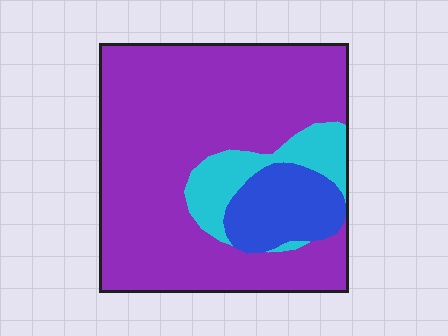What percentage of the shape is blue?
Blue takes up about one eighth (1/8) of the shape.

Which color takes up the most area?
Purple, at roughly 75%.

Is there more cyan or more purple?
Purple.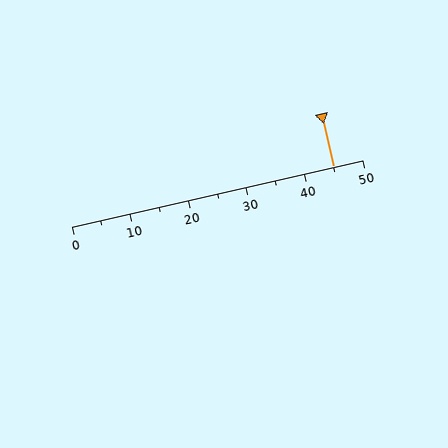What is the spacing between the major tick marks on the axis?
The major ticks are spaced 10 apart.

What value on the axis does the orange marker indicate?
The marker indicates approximately 45.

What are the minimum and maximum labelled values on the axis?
The axis runs from 0 to 50.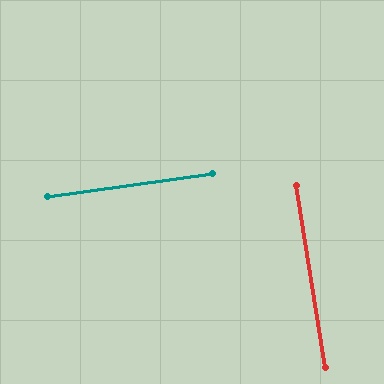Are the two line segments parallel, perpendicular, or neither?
Perpendicular — they meet at approximately 89°.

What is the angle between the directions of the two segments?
Approximately 89 degrees.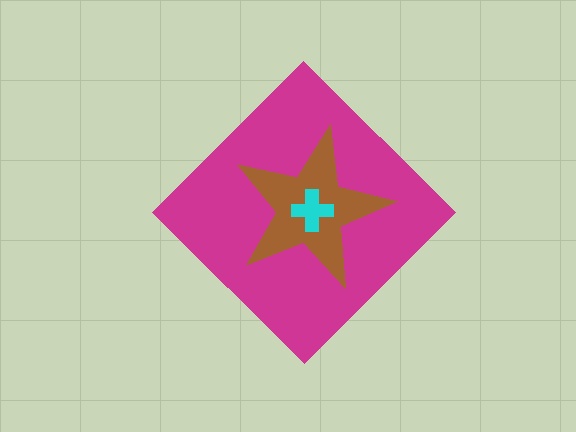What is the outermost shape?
The magenta diamond.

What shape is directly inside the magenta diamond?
The brown star.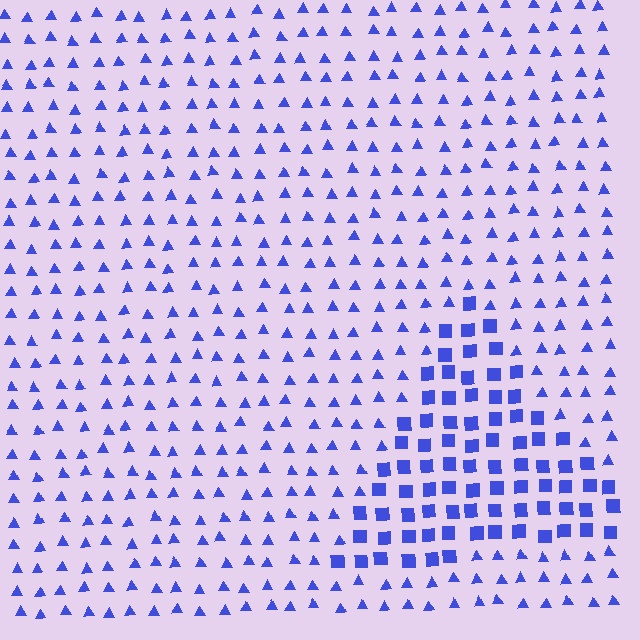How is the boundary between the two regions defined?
The boundary is defined by a change in element shape: squares inside vs. triangles outside. All elements share the same color and spacing.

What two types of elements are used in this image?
The image uses squares inside the triangle region and triangles outside it.